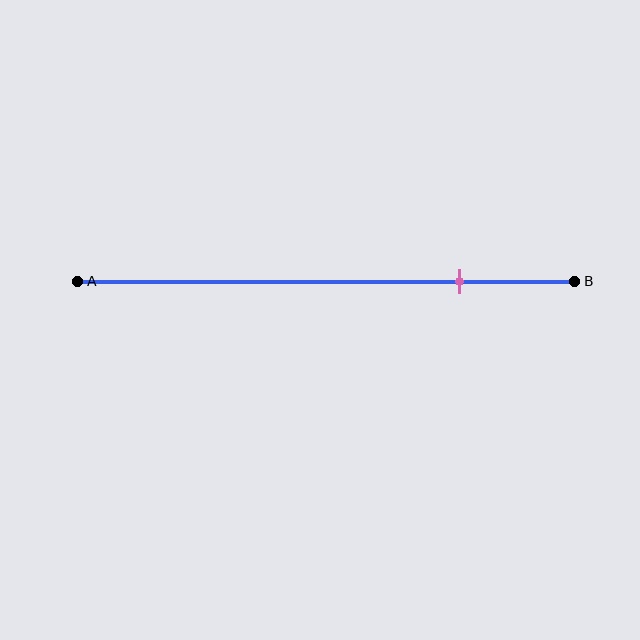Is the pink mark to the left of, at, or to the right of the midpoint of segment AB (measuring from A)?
The pink mark is to the right of the midpoint of segment AB.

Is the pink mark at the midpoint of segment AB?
No, the mark is at about 75% from A, not at the 50% midpoint.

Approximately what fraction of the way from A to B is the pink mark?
The pink mark is approximately 75% of the way from A to B.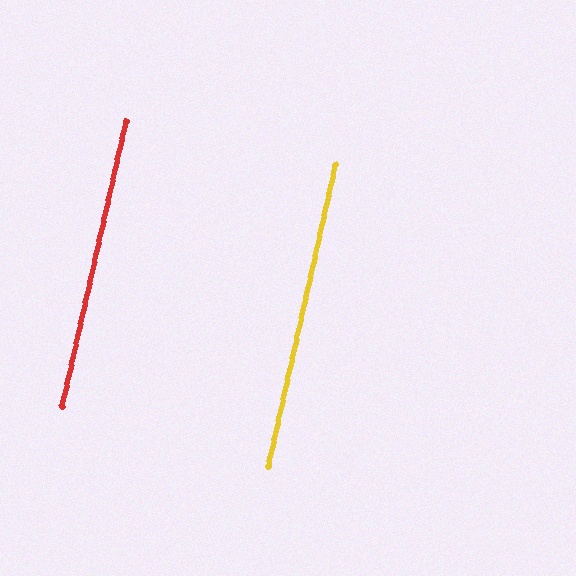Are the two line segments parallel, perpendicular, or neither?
Parallel — their directions differ by only 0.1°.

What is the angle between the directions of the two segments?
Approximately 0 degrees.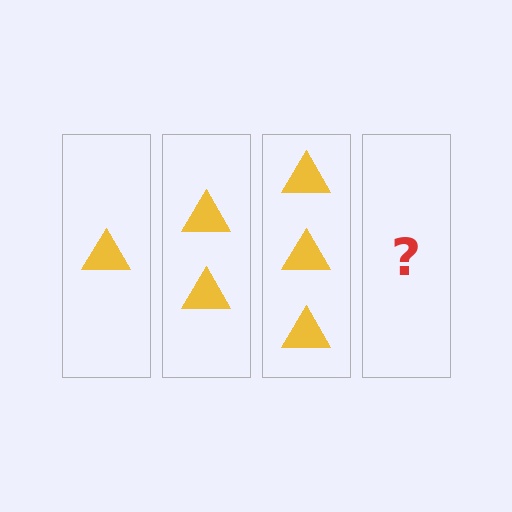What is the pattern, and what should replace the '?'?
The pattern is that each step adds one more triangle. The '?' should be 4 triangles.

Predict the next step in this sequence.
The next step is 4 triangles.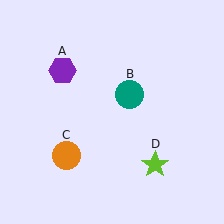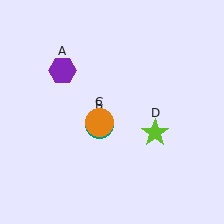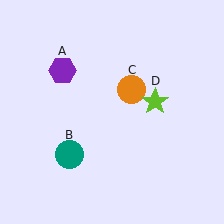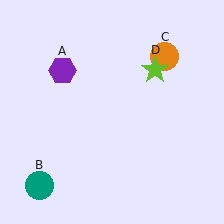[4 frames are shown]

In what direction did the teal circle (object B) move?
The teal circle (object B) moved down and to the left.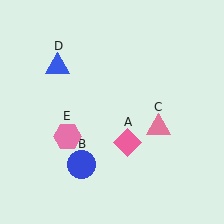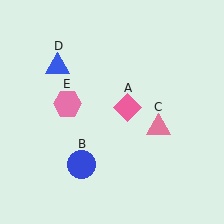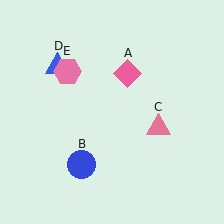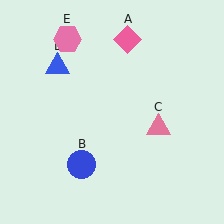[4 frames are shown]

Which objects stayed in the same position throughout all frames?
Blue circle (object B) and pink triangle (object C) and blue triangle (object D) remained stationary.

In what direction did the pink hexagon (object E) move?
The pink hexagon (object E) moved up.